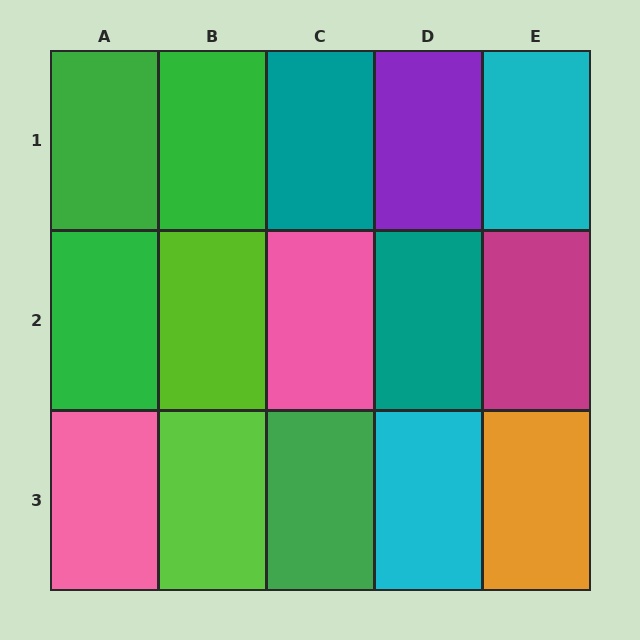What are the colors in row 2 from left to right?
Green, lime, pink, teal, magenta.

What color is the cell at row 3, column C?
Green.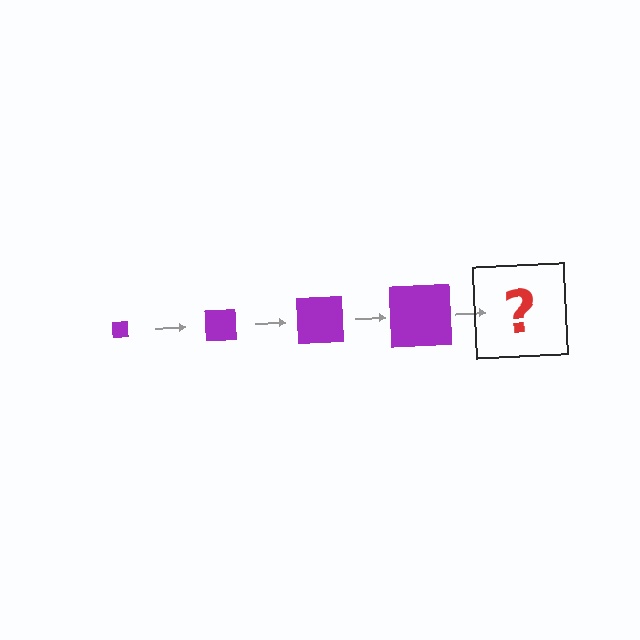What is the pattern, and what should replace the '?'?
The pattern is that the square gets progressively larger each step. The '?' should be a purple square, larger than the previous one.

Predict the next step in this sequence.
The next step is a purple square, larger than the previous one.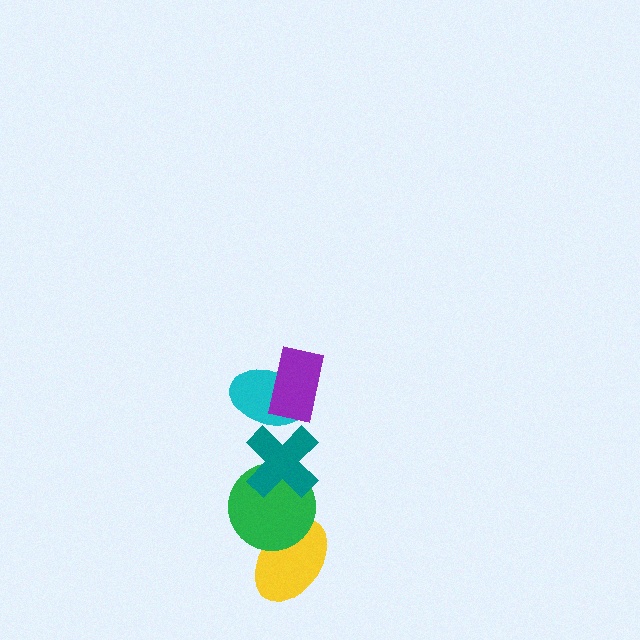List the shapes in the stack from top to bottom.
From top to bottom: the purple rectangle, the cyan ellipse, the teal cross, the green circle, the yellow ellipse.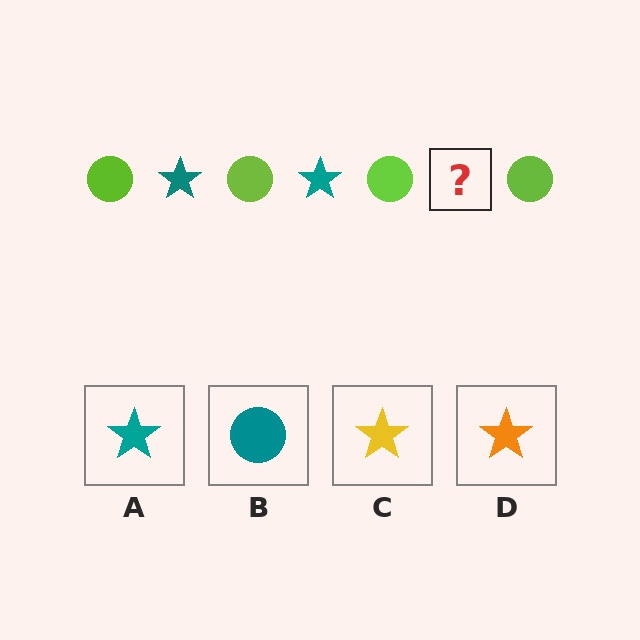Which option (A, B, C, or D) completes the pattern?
A.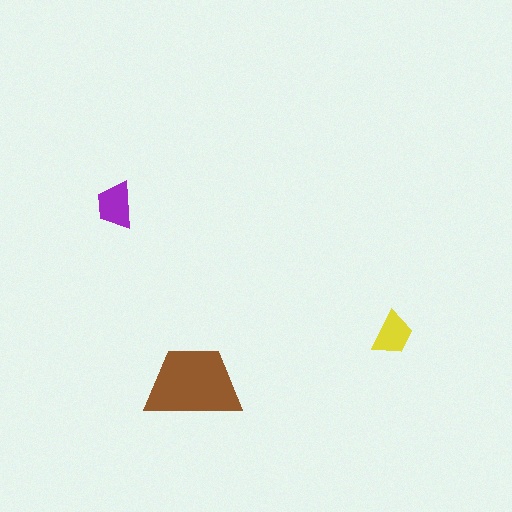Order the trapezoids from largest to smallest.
the brown one, the purple one, the yellow one.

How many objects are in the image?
There are 3 objects in the image.